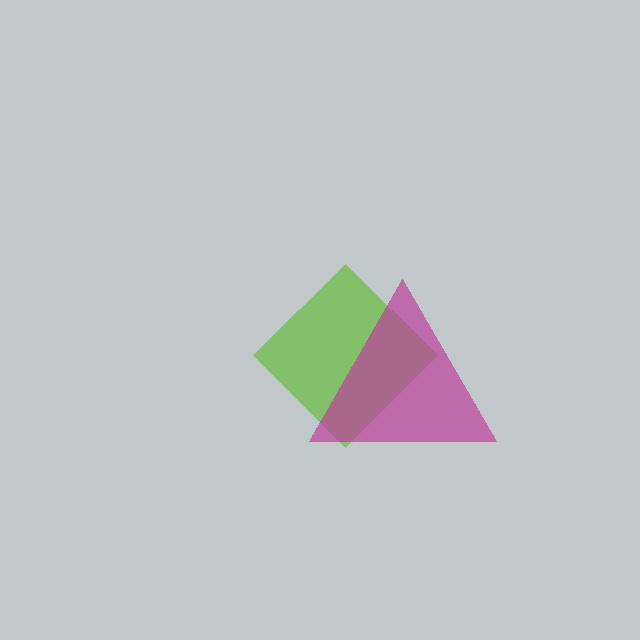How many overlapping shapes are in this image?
There are 2 overlapping shapes in the image.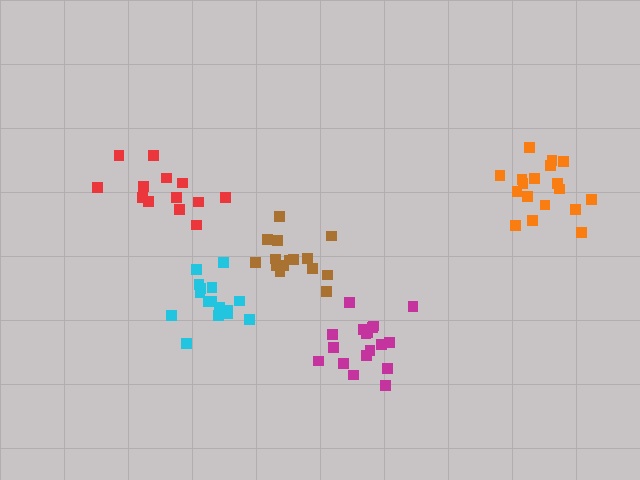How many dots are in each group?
Group 1: 15 dots, Group 2: 18 dots, Group 3: 13 dots, Group 4: 16 dots, Group 5: 18 dots (80 total).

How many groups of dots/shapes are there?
There are 5 groups.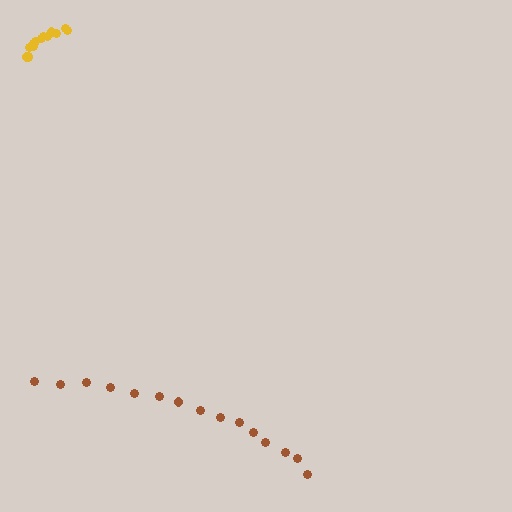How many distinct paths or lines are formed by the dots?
There are 2 distinct paths.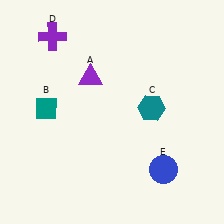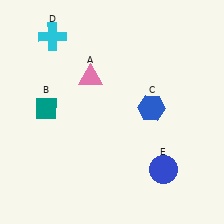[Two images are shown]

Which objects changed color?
A changed from purple to pink. C changed from teal to blue. D changed from purple to cyan.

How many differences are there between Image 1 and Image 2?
There are 3 differences between the two images.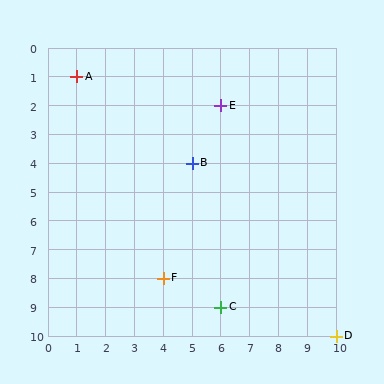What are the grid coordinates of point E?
Point E is at grid coordinates (6, 2).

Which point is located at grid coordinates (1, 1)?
Point A is at (1, 1).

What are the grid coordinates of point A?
Point A is at grid coordinates (1, 1).